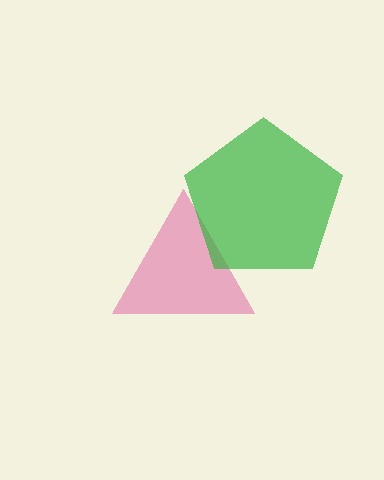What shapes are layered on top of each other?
The layered shapes are: a pink triangle, a green pentagon.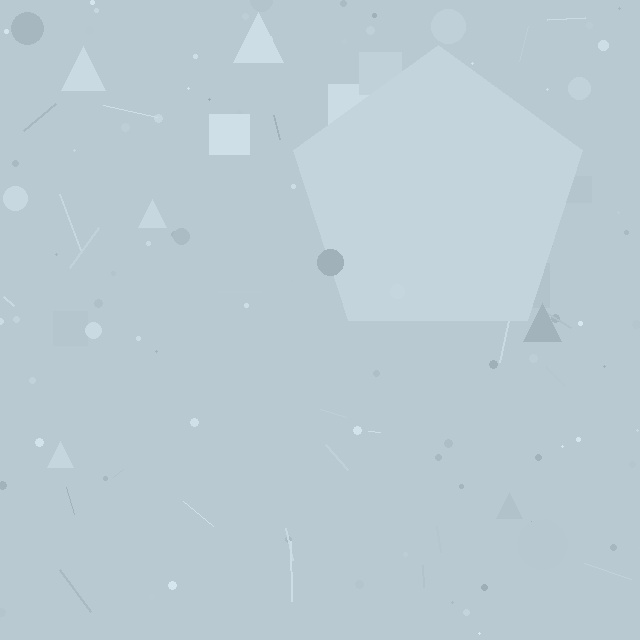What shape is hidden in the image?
A pentagon is hidden in the image.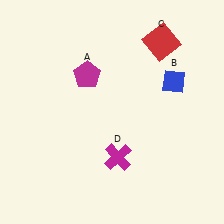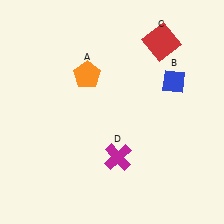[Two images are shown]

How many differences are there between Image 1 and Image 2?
There is 1 difference between the two images.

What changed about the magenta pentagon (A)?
In Image 1, A is magenta. In Image 2, it changed to orange.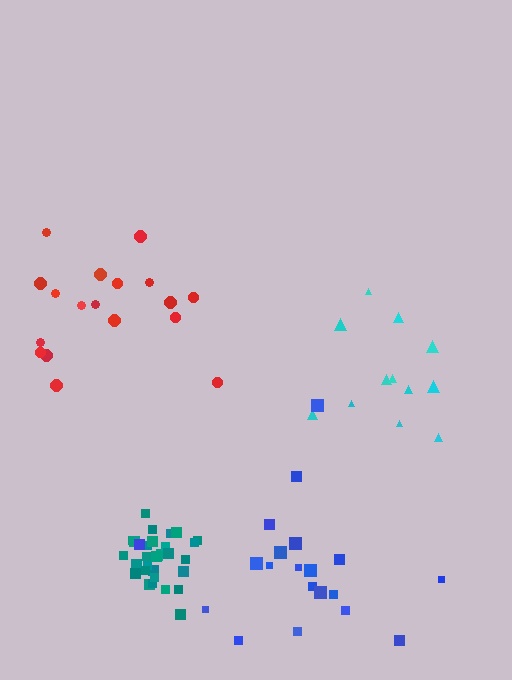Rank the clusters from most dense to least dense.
teal, cyan, red, blue.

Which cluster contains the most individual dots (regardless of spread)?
Teal (30).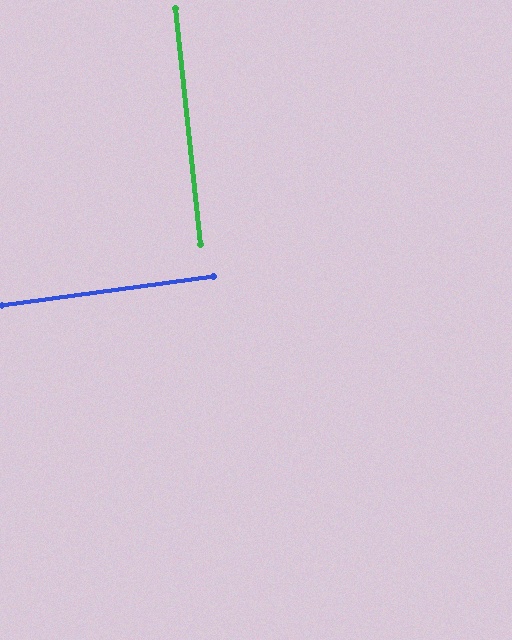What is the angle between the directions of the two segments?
Approximately 88 degrees.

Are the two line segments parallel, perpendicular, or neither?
Perpendicular — they meet at approximately 88°.